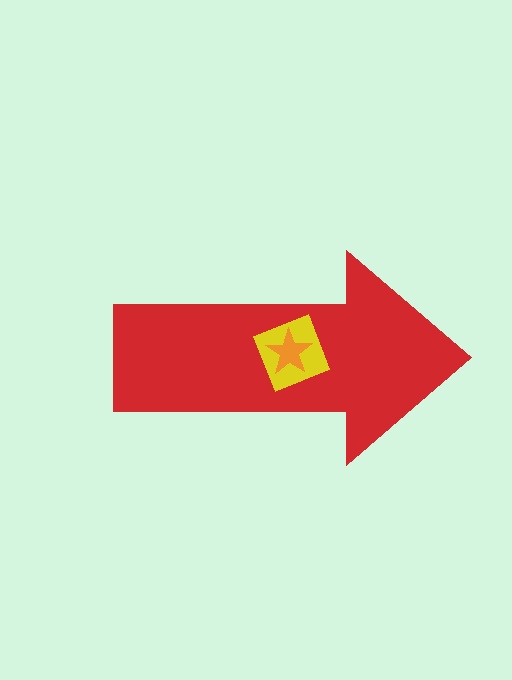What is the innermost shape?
The orange star.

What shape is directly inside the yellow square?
The orange star.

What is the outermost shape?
The red arrow.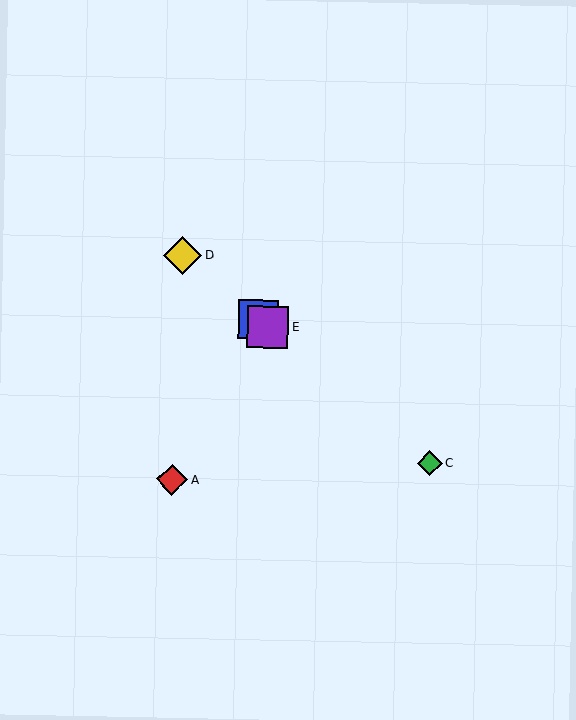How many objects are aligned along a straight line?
4 objects (B, C, D, E) are aligned along a straight line.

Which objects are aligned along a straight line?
Objects B, C, D, E are aligned along a straight line.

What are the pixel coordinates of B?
Object B is at (258, 319).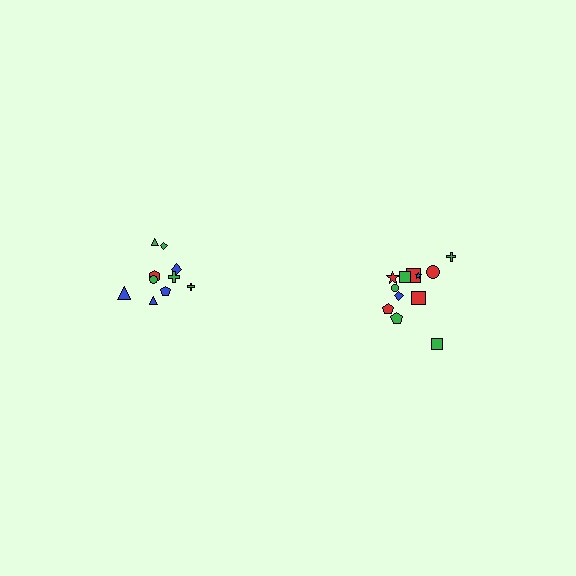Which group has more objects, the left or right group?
The right group.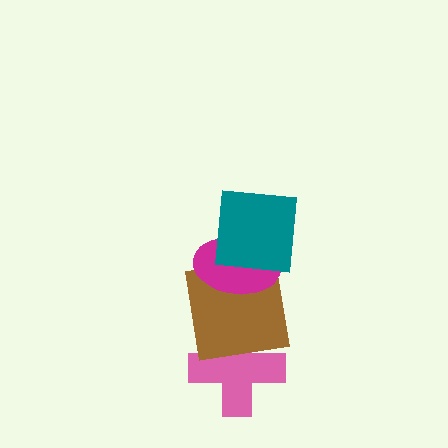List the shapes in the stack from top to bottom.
From top to bottom: the teal square, the magenta ellipse, the brown square, the pink cross.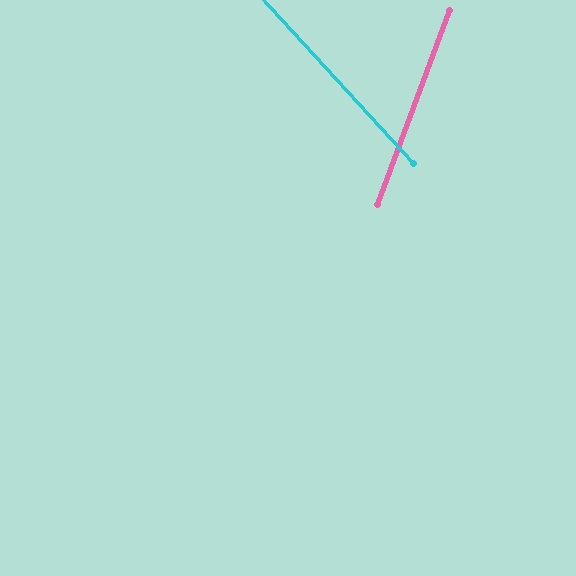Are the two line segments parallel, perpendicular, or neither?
Neither parallel nor perpendicular — they differ by about 63°.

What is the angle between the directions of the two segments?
Approximately 63 degrees.